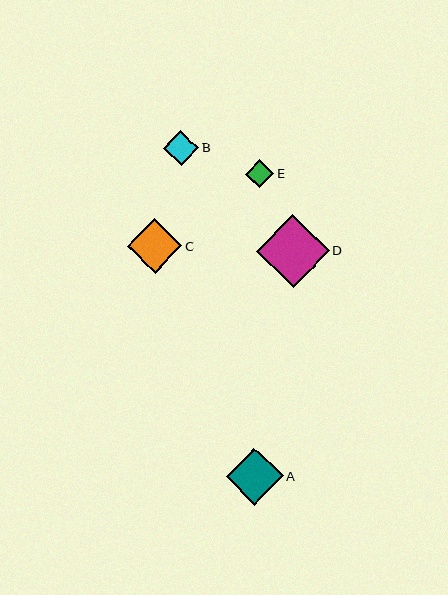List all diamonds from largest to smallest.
From largest to smallest: D, A, C, B, E.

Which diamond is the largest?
Diamond D is the largest with a size of approximately 73 pixels.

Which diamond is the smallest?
Diamond E is the smallest with a size of approximately 28 pixels.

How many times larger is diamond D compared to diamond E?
Diamond D is approximately 2.6 times the size of diamond E.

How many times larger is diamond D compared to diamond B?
Diamond D is approximately 2.1 times the size of diamond B.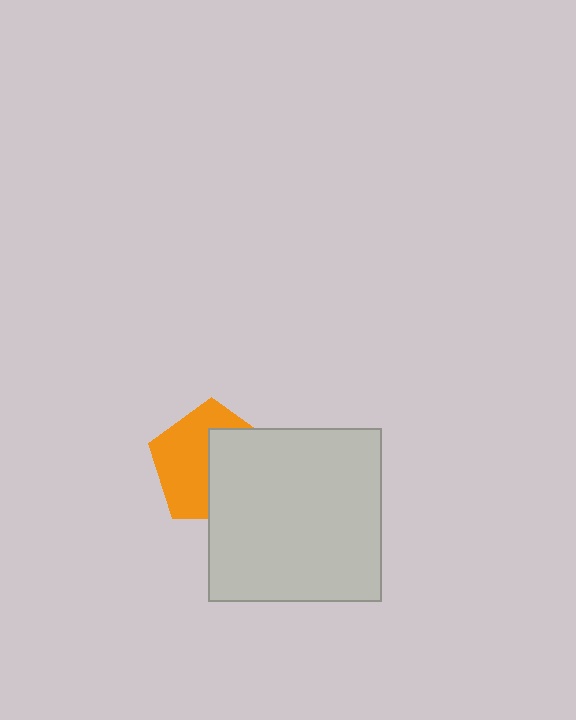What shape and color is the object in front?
The object in front is a light gray square.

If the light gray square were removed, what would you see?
You would see the complete orange pentagon.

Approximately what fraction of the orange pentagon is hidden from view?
Roughly 48% of the orange pentagon is hidden behind the light gray square.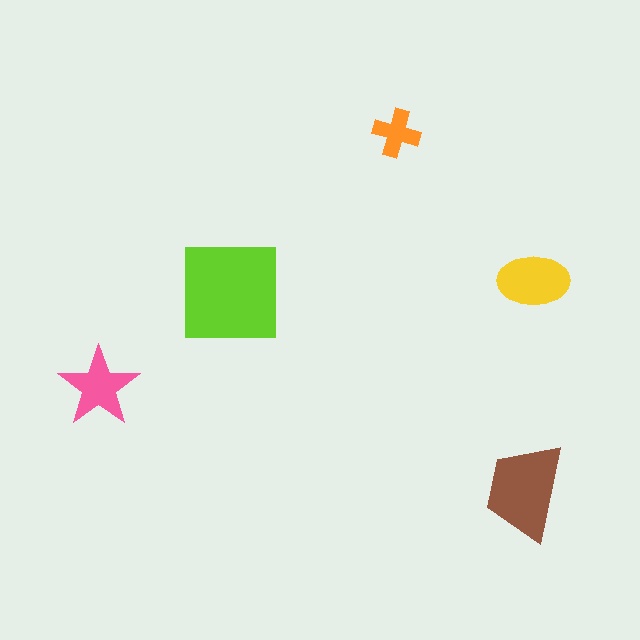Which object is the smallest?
The orange cross.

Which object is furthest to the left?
The pink star is leftmost.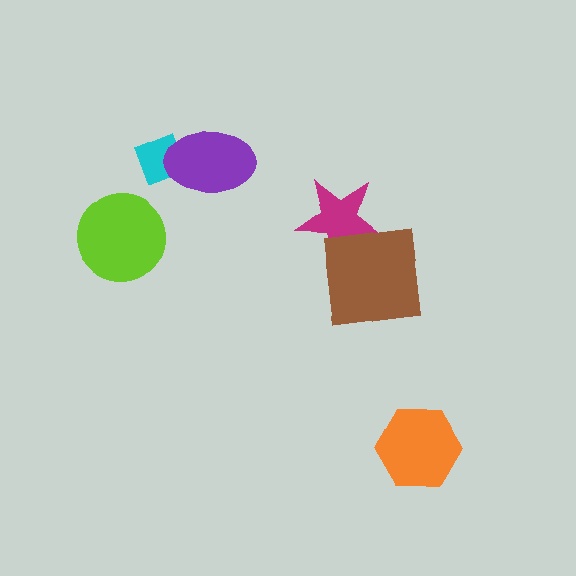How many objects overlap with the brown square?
1 object overlaps with the brown square.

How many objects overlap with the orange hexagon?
0 objects overlap with the orange hexagon.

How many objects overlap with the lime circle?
0 objects overlap with the lime circle.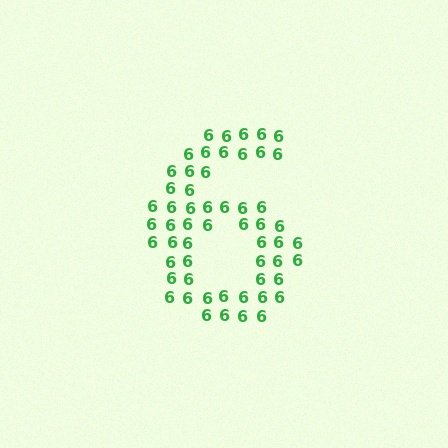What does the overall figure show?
The overall figure shows the digit 6.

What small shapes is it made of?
It is made of small digit 6's.